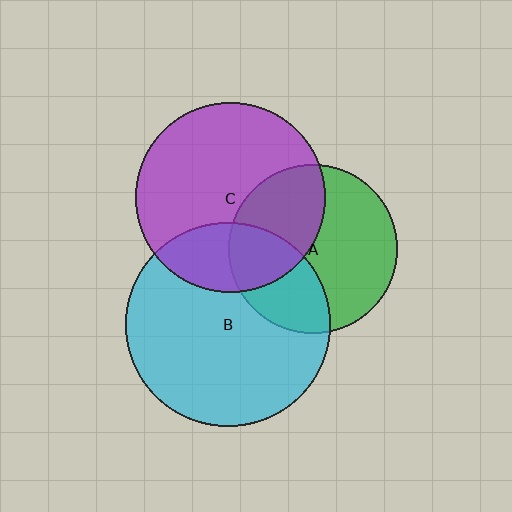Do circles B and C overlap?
Yes.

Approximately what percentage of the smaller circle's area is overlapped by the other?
Approximately 25%.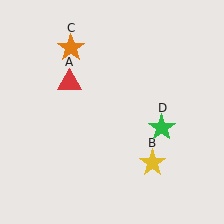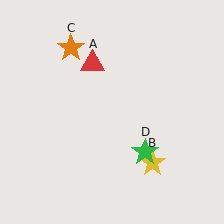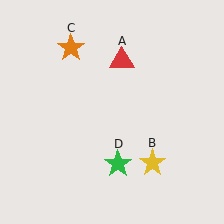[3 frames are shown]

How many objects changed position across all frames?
2 objects changed position: red triangle (object A), green star (object D).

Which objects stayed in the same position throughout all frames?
Yellow star (object B) and orange star (object C) remained stationary.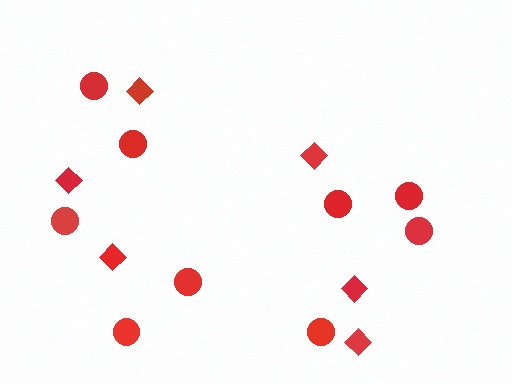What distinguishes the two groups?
There are 2 groups: one group of circles (9) and one group of diamonds (6).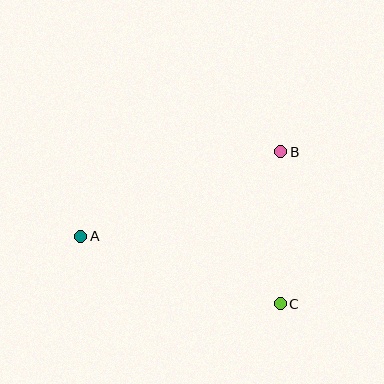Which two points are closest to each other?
Points B and C are closest to each other.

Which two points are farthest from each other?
Points A and B are farthest from each other.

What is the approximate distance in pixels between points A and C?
The distance between A and C is approximately 211 pixels.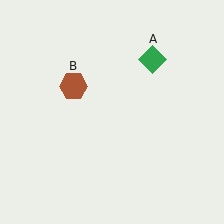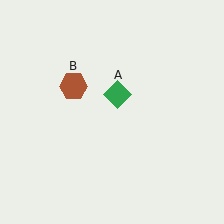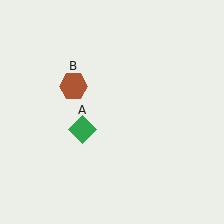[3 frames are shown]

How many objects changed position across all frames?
1 object changed position: green diamond (object A).